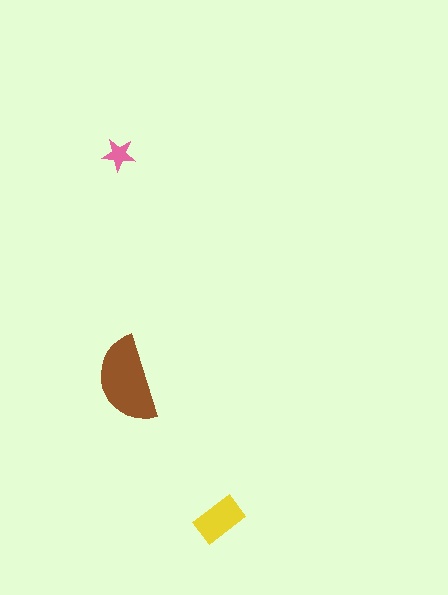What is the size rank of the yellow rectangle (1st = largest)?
2nd.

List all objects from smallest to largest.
The pink star, the yellow rectangle, the brown semicircle.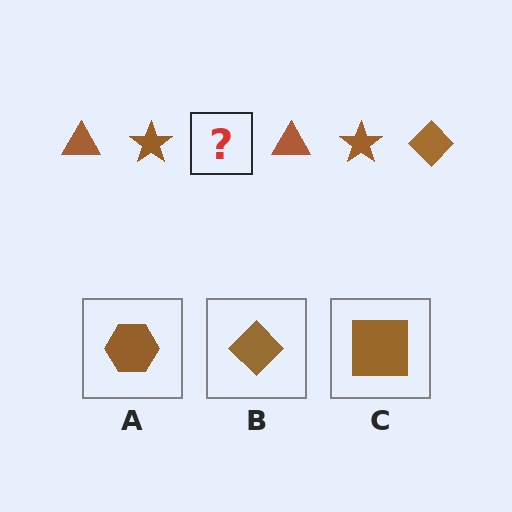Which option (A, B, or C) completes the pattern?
B.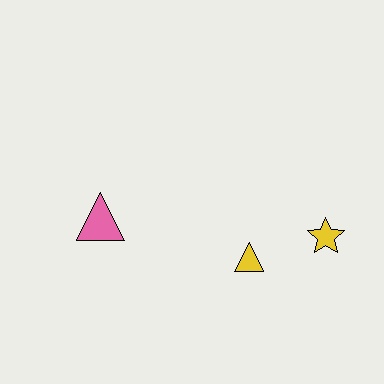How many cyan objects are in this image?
There are no cyan objects.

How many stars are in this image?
There is 1 star.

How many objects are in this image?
There are 3 objects.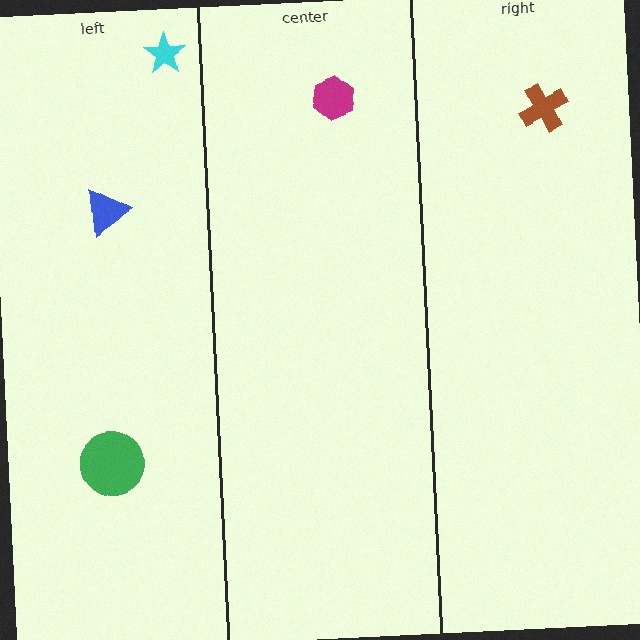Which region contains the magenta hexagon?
The center region.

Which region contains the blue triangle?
The left region.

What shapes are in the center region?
The magenta hexagon.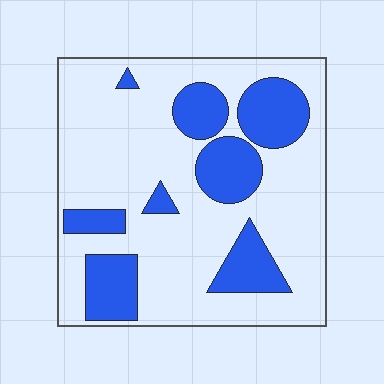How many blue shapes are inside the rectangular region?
8.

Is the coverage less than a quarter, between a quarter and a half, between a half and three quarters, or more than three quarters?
Between a quarter and a half.